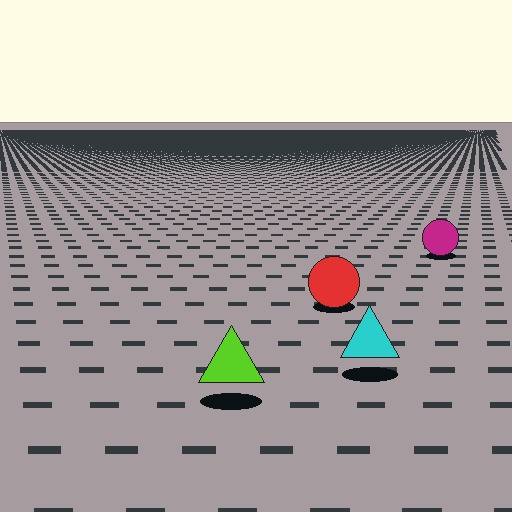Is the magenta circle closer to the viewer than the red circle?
No. The red circle is closer — you can tell from the texture gradient: the ground texture is coarser near it.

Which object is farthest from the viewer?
The magenta circle is farthest from the viewer. It appears smaller and the ground texture around it is denser.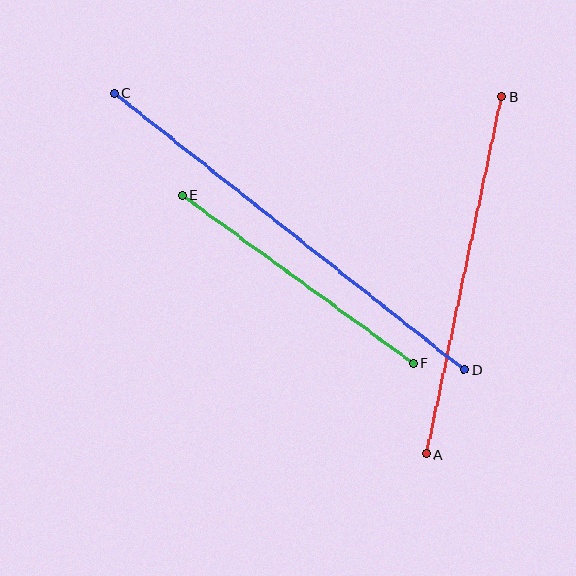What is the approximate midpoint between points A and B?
The midpoint is at approximately (464, 275) pixels.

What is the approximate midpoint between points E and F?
The midpoint is at approximately (297, 279) pixels.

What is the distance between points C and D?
The distance is approximately 446 pixels.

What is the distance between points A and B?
The distance is approximately 365 pixels.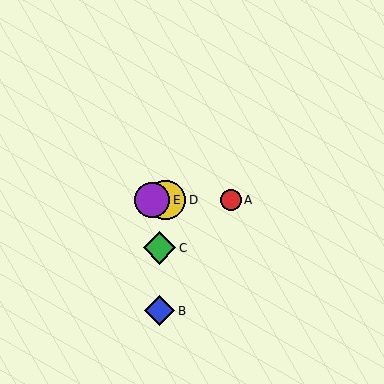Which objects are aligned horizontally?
Objects A, D, E are aligned horizontally.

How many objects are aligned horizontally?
3 objects (A, D, E) are aligned horizontally.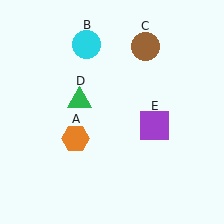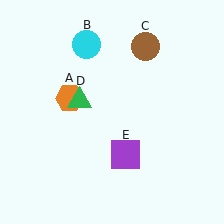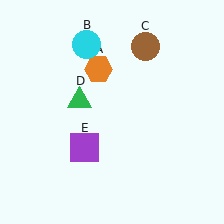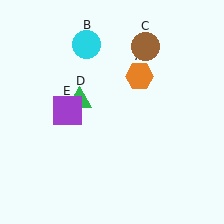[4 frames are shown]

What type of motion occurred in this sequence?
The orange hexagon (object A), purple square (object E) rotated clockwise around the center of the scene.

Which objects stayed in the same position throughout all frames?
Cyan circle (object B) and brown circle (object C) and green triangle (object D) remained stationary.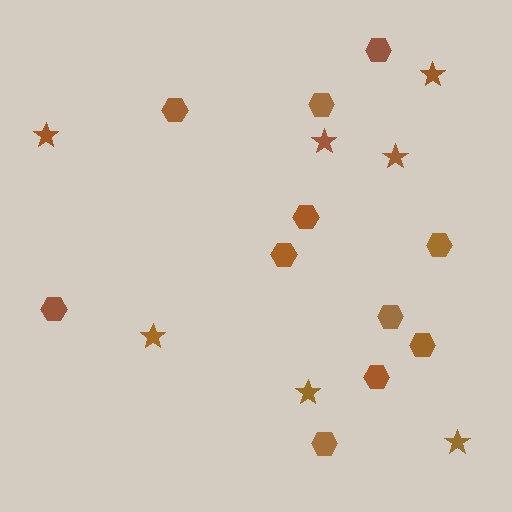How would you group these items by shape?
There are 2 groups: one group of hexagons (11) and one group of stars (7).